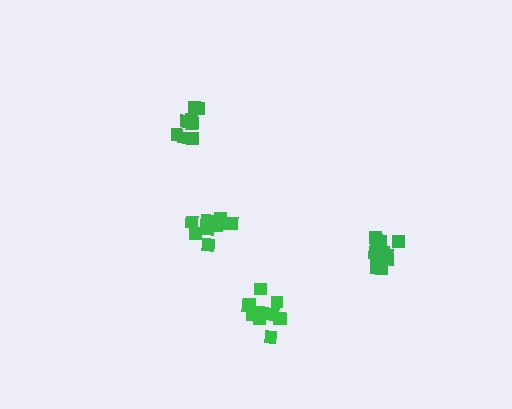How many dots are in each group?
Group 1: 12 dots, Group 2: 8 dots, Group 3: 11 dots, Group 4: 13 dots (44 total).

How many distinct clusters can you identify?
There are 4 distinct clusters.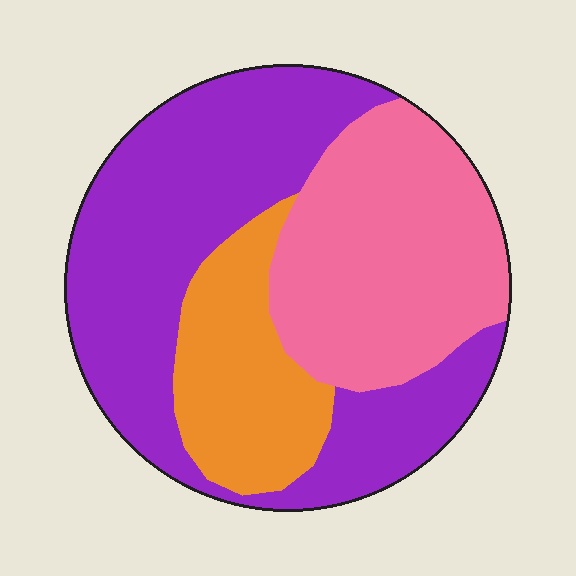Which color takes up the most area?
Purple, at roughly 50%.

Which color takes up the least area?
Orange, at roughly 20%.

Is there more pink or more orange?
Pink.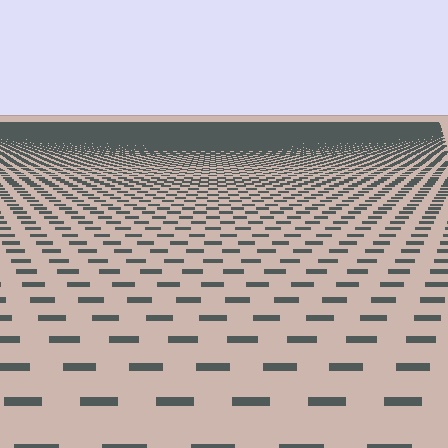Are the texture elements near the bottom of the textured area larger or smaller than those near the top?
Larger. Near the bottom, elements are closer to the viewer and appear at a bigger on-screen size.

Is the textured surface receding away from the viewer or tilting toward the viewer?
The surface is receding away from the viewer. Texture elements get smaller and denser toward the top.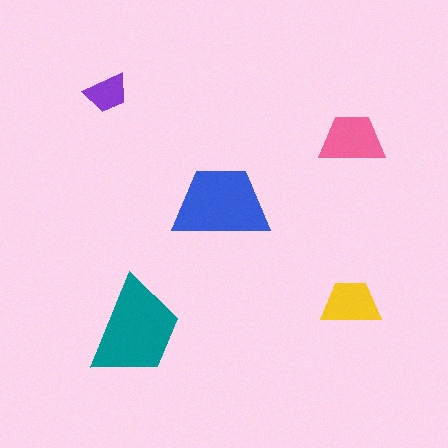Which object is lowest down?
The teal trapezoid is bottommost.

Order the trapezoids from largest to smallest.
the teal one, the blue one, the pink one, the yellow one, the purple one.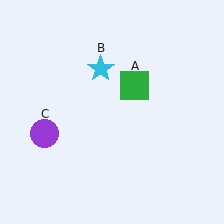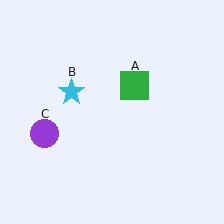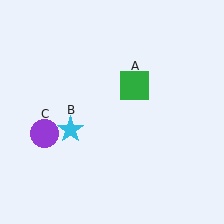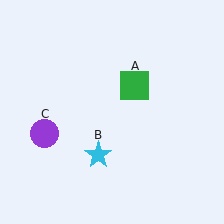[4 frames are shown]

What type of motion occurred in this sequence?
The cyan star (object B) rotated counterclockwise around the center of the scene.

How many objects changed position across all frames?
1 object changed position: cyan star (object B).